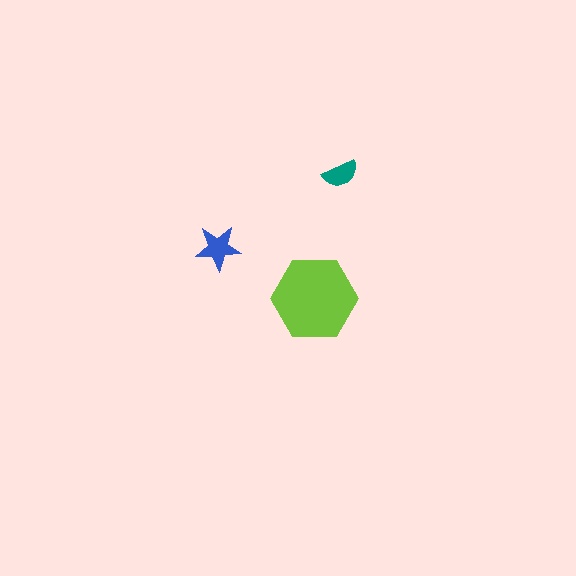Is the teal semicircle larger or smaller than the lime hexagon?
Smaller.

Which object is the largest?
The lime hexagon.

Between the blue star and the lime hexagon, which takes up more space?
The lime hexagon.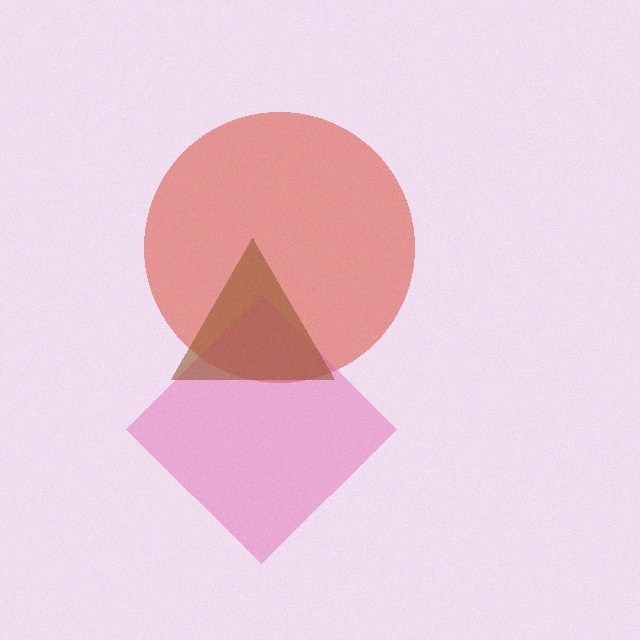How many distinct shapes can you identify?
There are 3 distinct shapes: a red circle, a pink diamond, a brown triangle.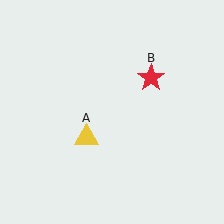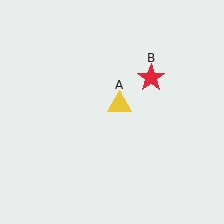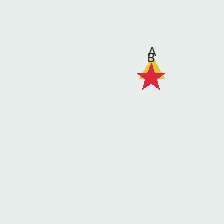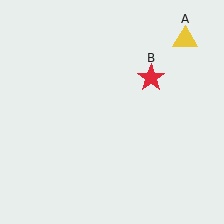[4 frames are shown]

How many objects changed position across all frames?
1 object changed position: yellow triangle (object A).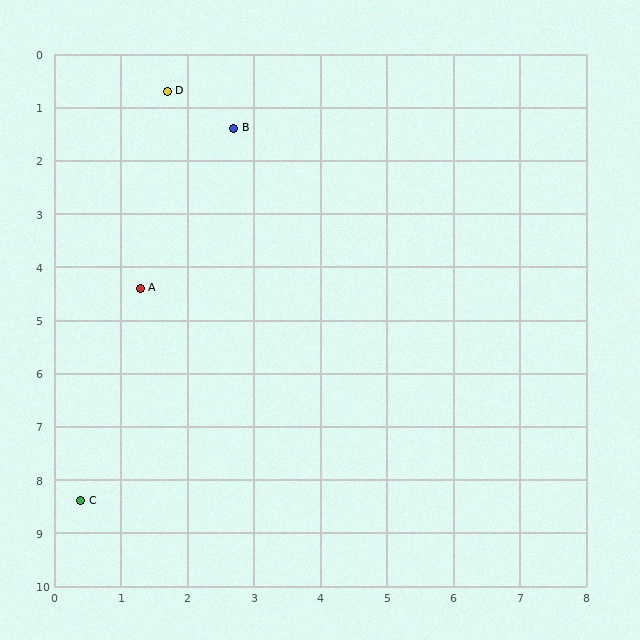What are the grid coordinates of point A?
Point A is at approximately (1.3, 4.4).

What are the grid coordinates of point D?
Point D is at approximately (1.7, 0.7).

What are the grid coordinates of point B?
Point B is at approximately (2.7, 1.4).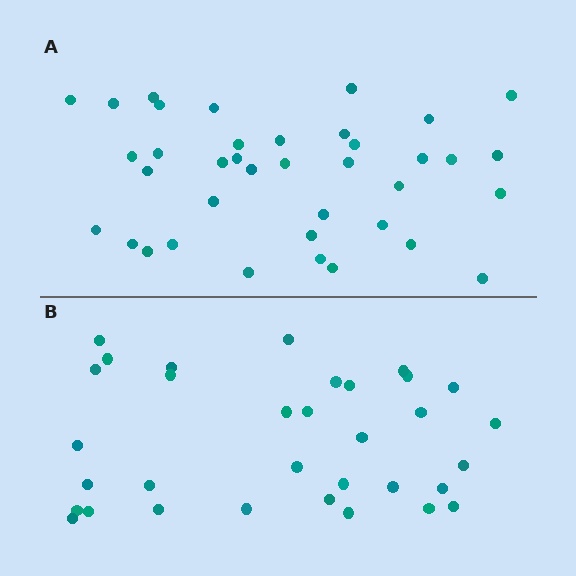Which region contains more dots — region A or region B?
Region A (the top region) has more dots.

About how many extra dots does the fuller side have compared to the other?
Region A has about 5 more dots than region B.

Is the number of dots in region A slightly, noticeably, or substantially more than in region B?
Region A has only slightly more — the two regions are fairly close. The ratio is roughly 1.2 to 1.